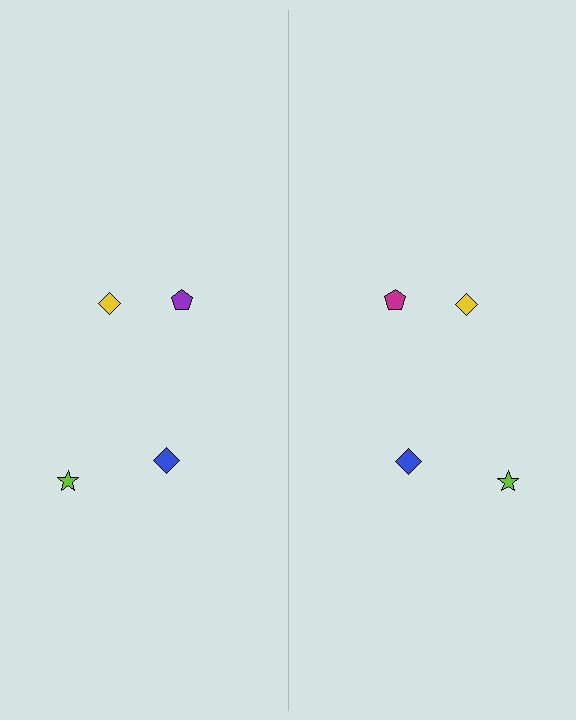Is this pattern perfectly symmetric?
No, the pattern is not perfectly symmetric. The magenta pentagon on the right side breaks the symmetry — its mirror counterpart is purple.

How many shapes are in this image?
There are 8 shapes in this image.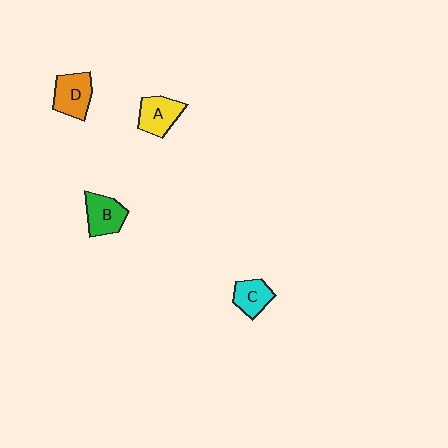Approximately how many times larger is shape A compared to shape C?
Approximately 1.2 times.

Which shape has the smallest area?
Shape C (cyan).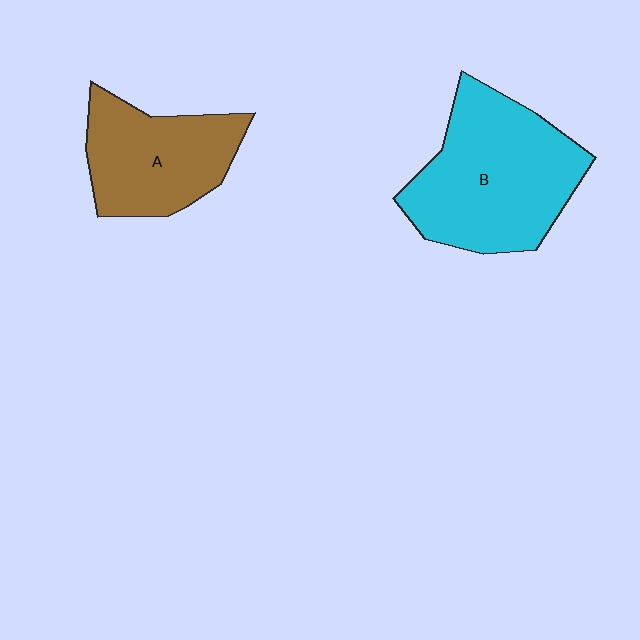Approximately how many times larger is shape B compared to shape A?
Approximately 1.4 times.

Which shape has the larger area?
Shape B (cyan).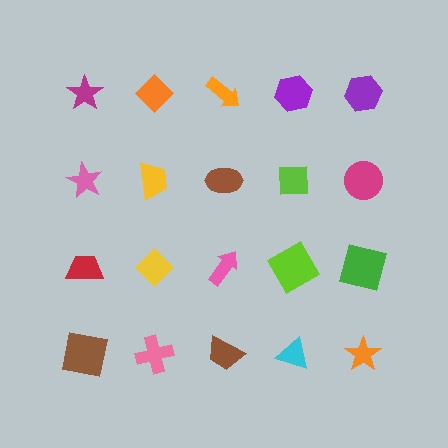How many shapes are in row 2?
5 shapes.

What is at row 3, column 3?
A pink arrow.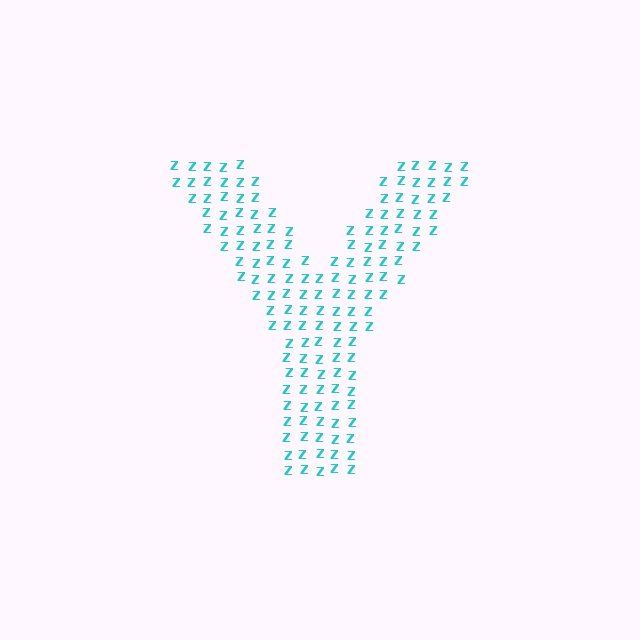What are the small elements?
The small elements are letter Z's.